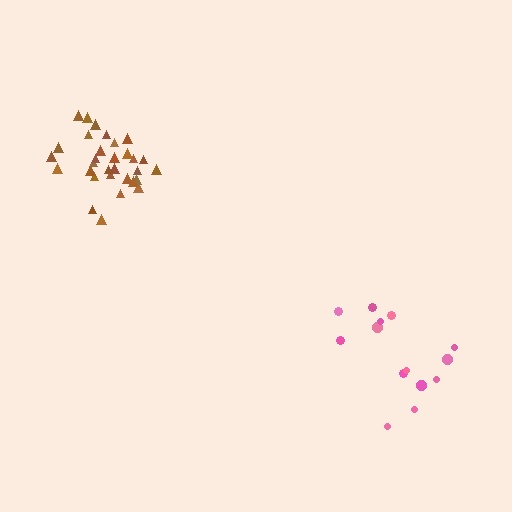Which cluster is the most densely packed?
Brown.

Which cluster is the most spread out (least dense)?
Pink.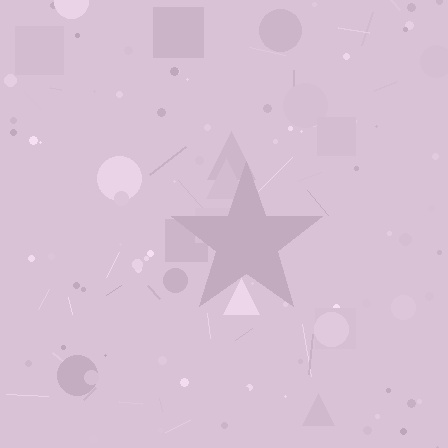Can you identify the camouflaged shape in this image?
The camouflaged shape is a star.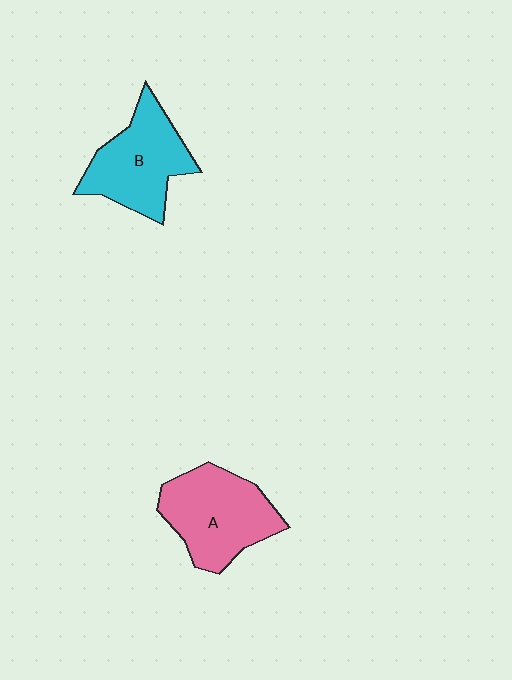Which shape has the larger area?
Shape A (pink).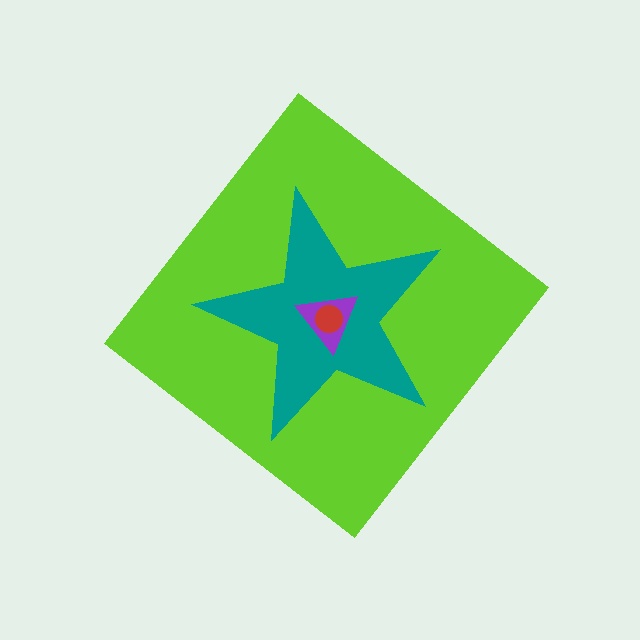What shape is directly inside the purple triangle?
The red circle.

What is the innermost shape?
The red circle.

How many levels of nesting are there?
4.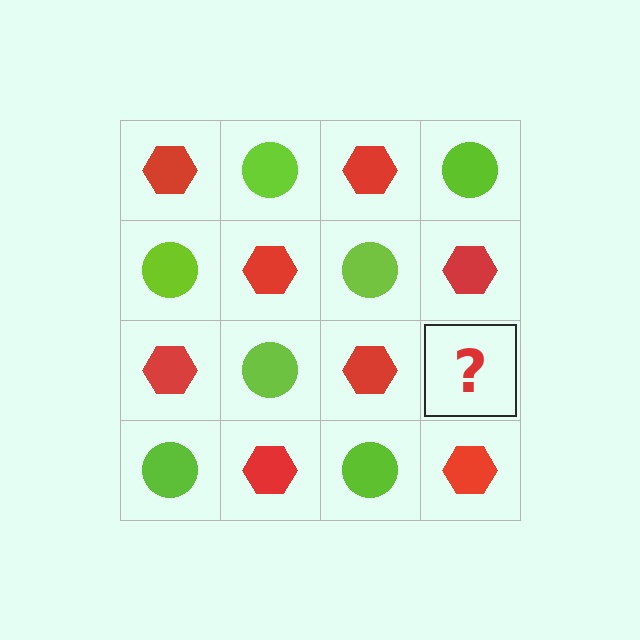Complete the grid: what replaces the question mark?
The question mark should be replaced with a lime circle.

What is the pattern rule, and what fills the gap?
The rule is that it alternates red hexagon and lime circle in a checkerboard pattern. The gap should be filled with a lime circle.